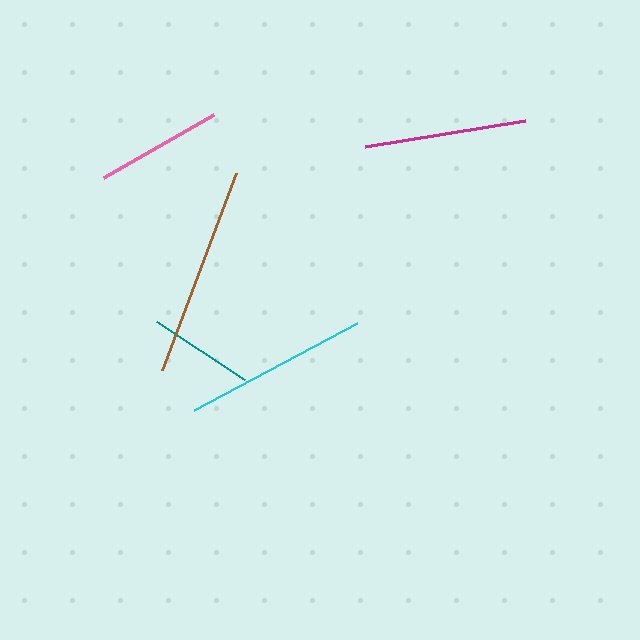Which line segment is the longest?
The brown line is the longest at approximately 210 pixels.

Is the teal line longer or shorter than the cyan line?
The cyan line is longer than the teal line.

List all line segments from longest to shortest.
From longest to shortest: brown, cyan, magenta, pink, teal.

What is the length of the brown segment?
The brown segment is approximately 210 pixels long.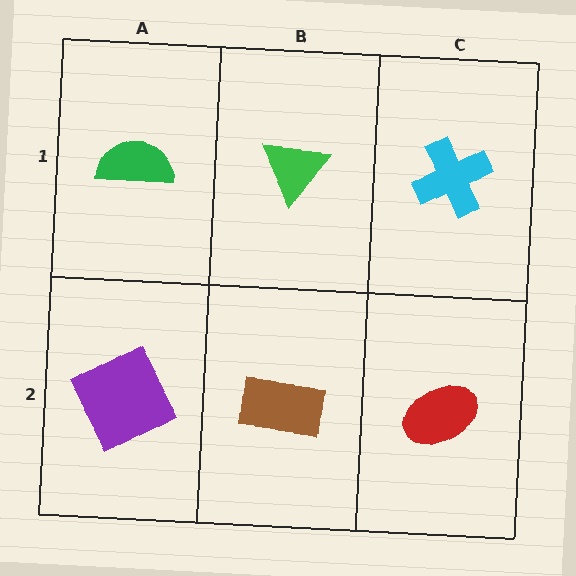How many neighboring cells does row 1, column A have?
2.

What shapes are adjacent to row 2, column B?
A green triangle (row 1, column B), a purple square (row 2, column A), a red ellipse (row 2, column C).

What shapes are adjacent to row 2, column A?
A green semicircle (row 1, column A), a brown rectangle (row 2, column B).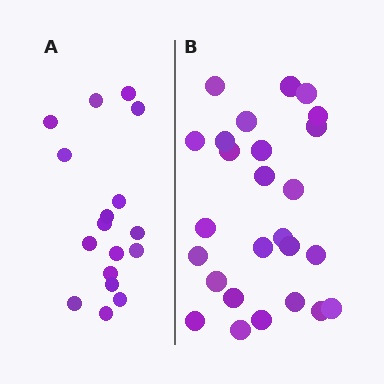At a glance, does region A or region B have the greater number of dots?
Region B (the right region) has more dots.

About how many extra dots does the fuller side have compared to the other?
Region B has roughly 8 or so more dots than region A.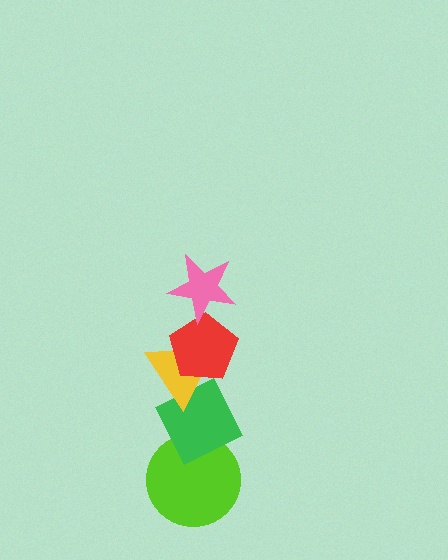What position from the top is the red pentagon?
The red pentagon is 2nd from the top.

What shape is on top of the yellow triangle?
The red pentagon is on top of the yellow triangle.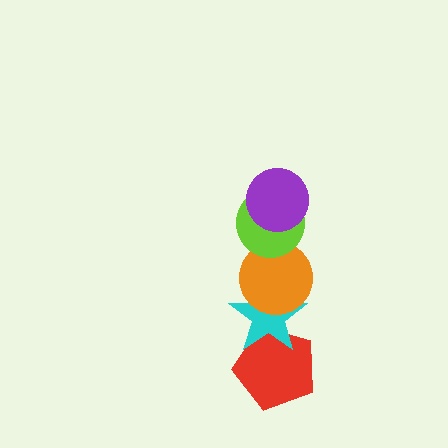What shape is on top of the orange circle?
The lime circle is on top of the orange circle.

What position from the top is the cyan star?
The cyan star is 4th from the top.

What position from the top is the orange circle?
The orange circle is 3rd from the top.